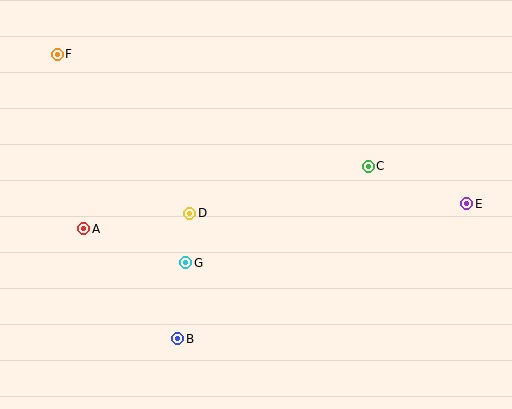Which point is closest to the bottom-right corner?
Point E is closest to the bottom-right corner.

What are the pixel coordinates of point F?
Point F is at (57, 54).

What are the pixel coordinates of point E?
Point E is at (467, 204).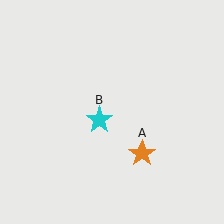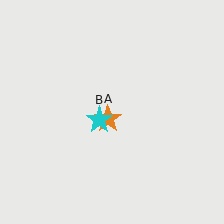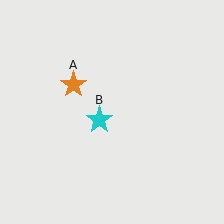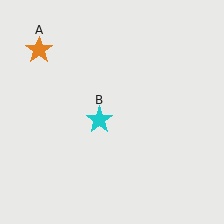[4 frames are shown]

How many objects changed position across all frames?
1 object changed position: orange star (object A).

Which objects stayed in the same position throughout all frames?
Cyan star (object B) remained stationary.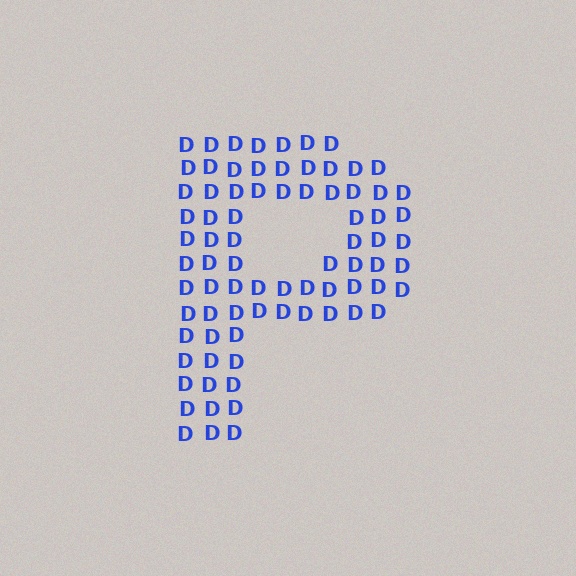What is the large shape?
The large shape is the letter P.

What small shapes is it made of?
It is made of small letter D's.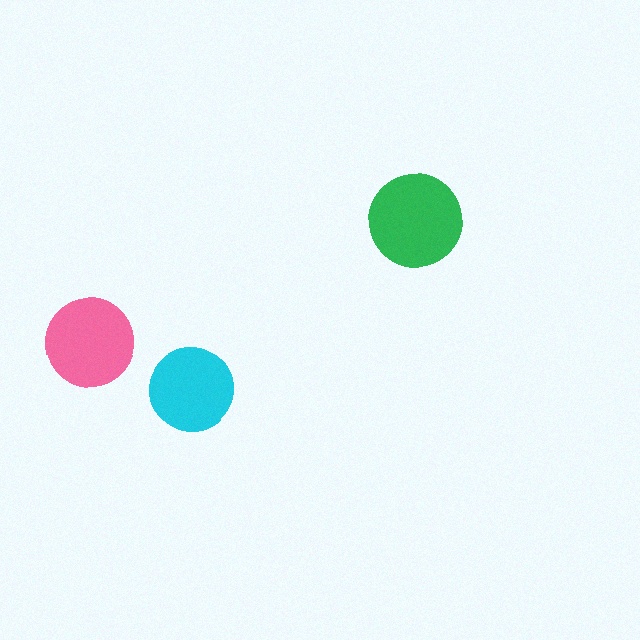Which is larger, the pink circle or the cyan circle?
The pink one.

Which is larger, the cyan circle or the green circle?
The green one.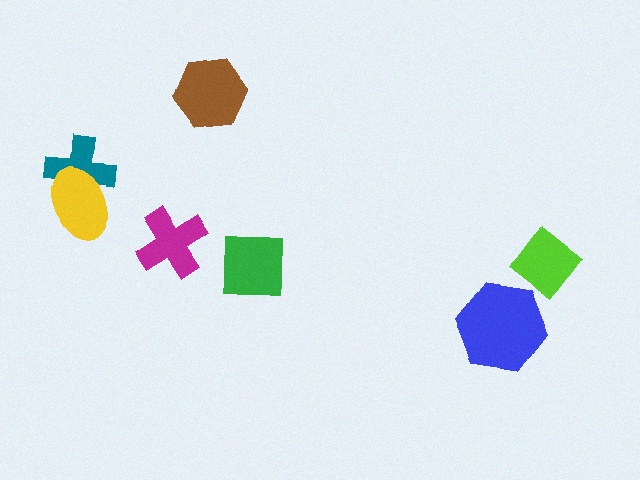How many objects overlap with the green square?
0 objects overlap with the green square.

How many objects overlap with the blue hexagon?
0 objects overlap with the blue hexagon.